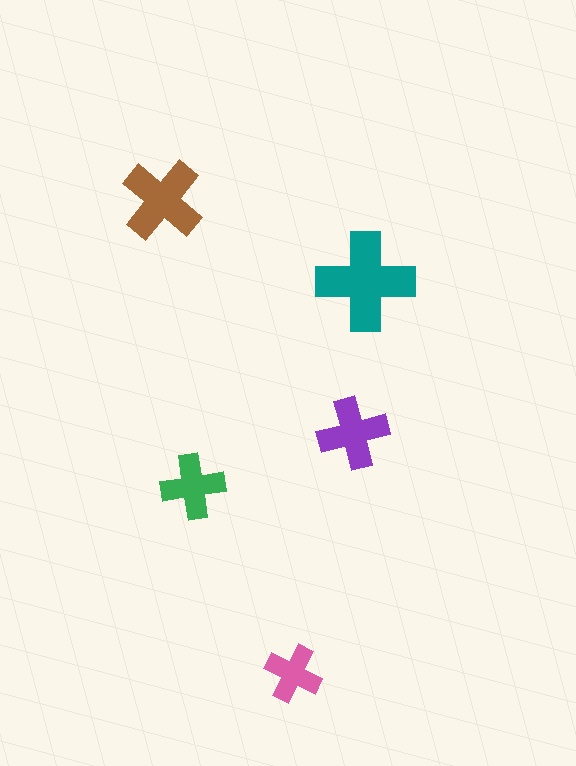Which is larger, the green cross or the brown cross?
The brown one.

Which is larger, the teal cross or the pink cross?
The teal one.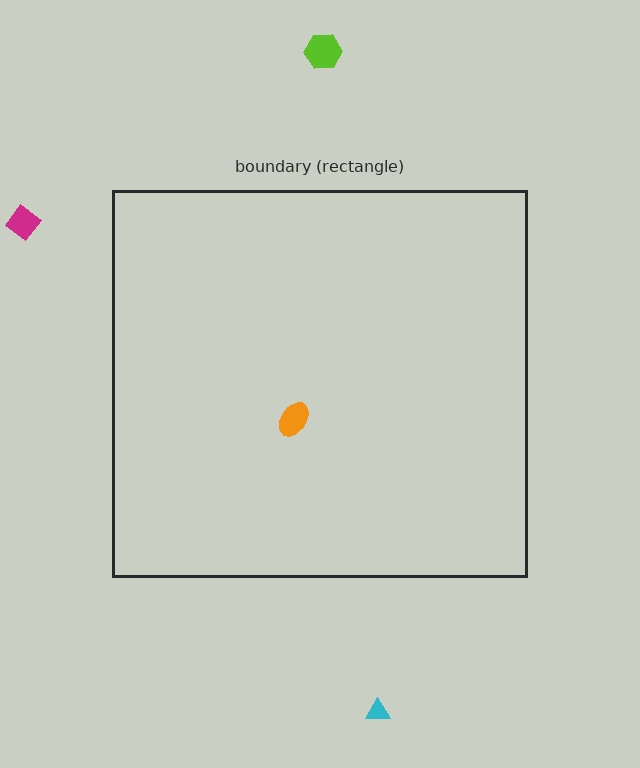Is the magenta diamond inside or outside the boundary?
Outside.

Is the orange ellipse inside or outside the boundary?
Inside.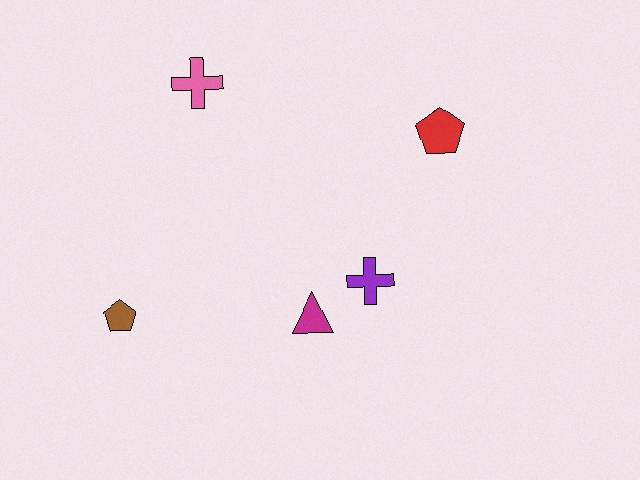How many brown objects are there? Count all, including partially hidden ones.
There is 1 brown object.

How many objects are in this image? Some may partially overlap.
There are 5 objects.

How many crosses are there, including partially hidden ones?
There are 2 crosses.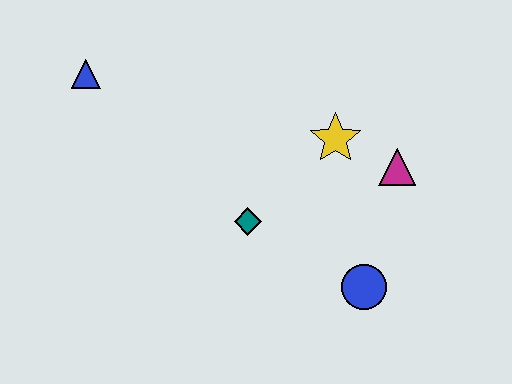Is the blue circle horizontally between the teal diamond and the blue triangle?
No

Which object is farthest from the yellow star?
The blue triangle is farthest from the yellow star.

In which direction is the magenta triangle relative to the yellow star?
The magenta triangle is to the right of the yellow star.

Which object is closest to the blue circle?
The magenta triangle is closest to the blue circle.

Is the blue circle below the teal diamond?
Yes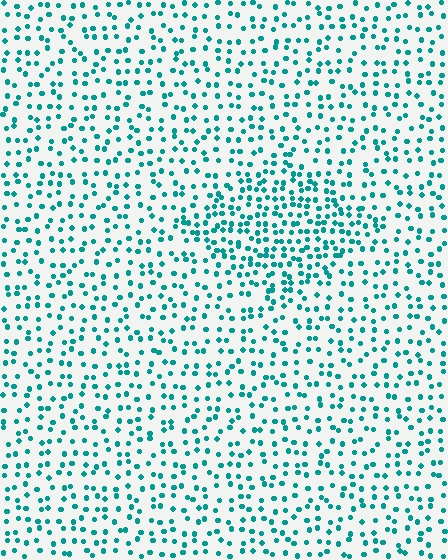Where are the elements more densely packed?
The elements are more densely packed inside the diamond boundary.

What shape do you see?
I see a diamond.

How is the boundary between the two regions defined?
The boundary is defined by a change in element density (approximately 1.8x ratio). All elements are the same color, size, and shape.